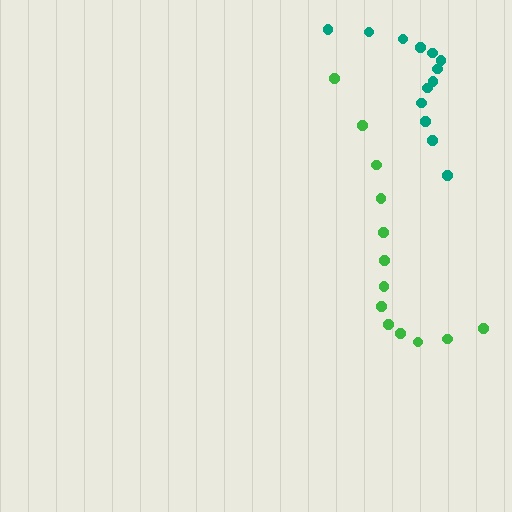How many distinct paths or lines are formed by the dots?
There are 2 distinct paths.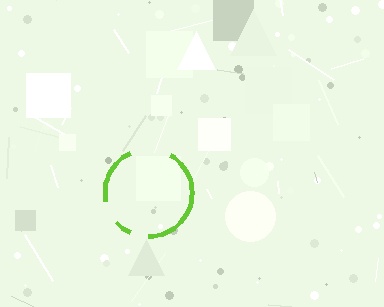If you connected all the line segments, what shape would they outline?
They would outline a circle.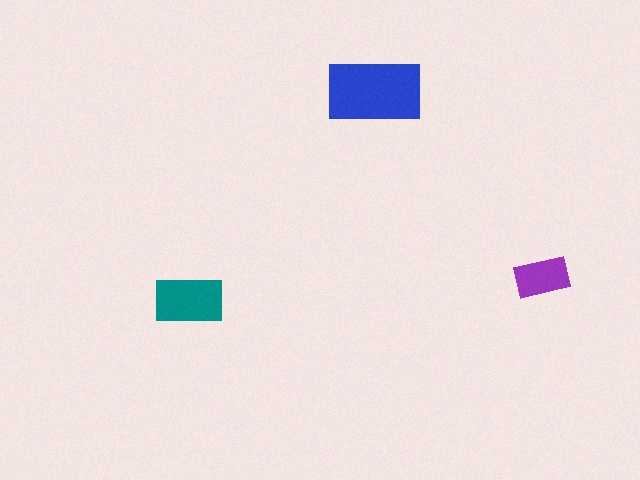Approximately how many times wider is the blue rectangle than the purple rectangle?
About 1.5 times wider.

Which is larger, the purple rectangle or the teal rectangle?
The teal one.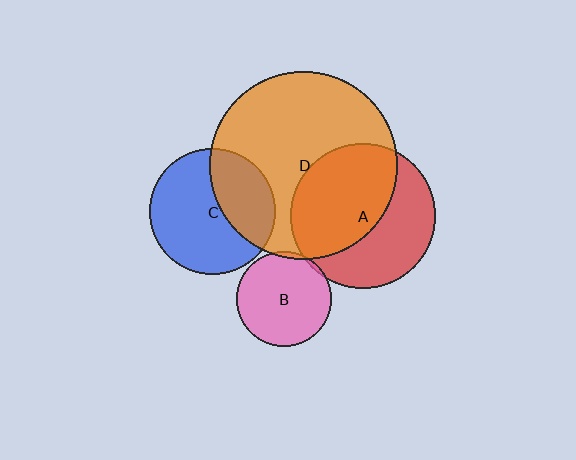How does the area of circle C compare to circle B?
Approximately 1.7 times.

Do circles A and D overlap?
Yes.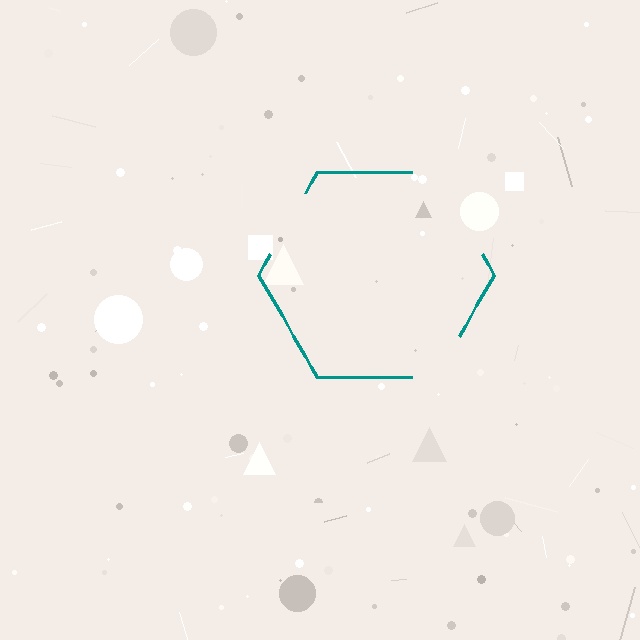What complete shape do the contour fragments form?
The contour fragments form a hexagon.